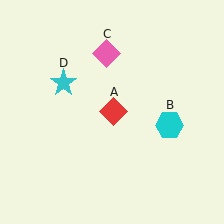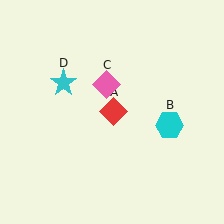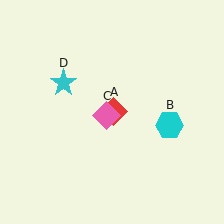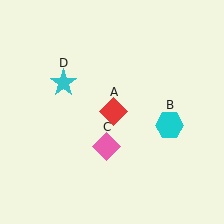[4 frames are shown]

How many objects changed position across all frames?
1 object changed position: pink diamond (object C).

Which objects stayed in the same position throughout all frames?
Red diamond (object A) and cyan hexagon (object B) and cyan star (object D) remained stationary.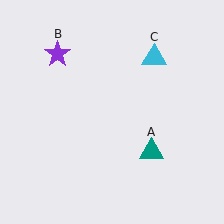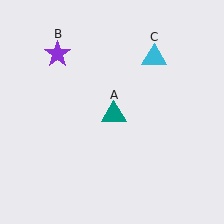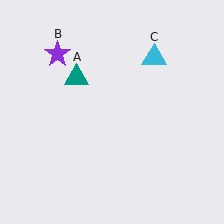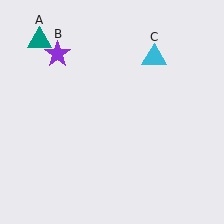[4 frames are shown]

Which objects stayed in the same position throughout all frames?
Purple star (object B) and cyan triangle (object C) remained stationary.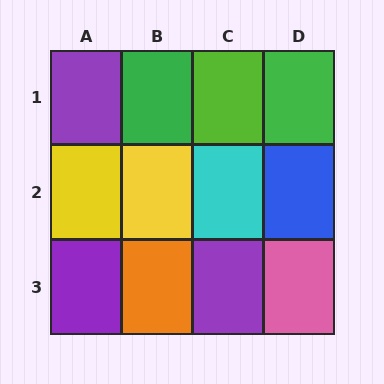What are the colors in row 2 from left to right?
Yellow, yellow, cyan, blue.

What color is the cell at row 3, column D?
Pink.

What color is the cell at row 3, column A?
Purple.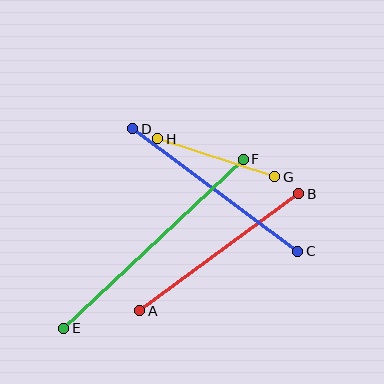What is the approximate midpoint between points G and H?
The midpoint is at approximately (216, 158) pixels.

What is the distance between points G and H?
The distance is approximately 123 pixels.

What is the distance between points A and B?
The distance is approximately 197 pixels.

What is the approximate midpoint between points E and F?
The midpoint is at approximately (153, 244) pixels.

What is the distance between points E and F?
The distance is approximately 247 pixels.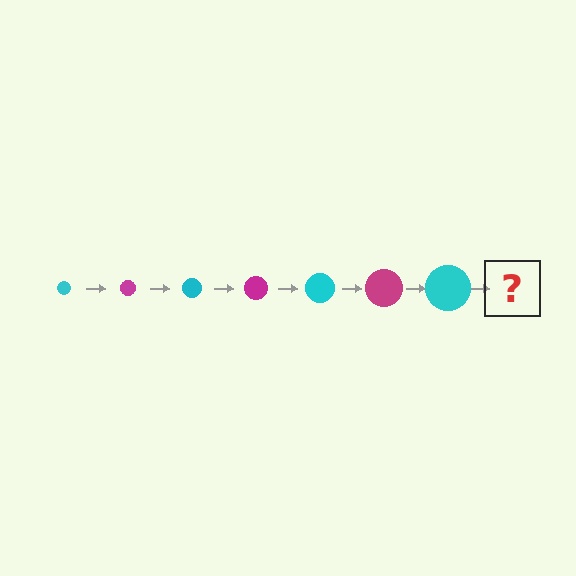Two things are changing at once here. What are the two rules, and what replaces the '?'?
The two rules are that the circle grows larger each step and the color cycles through cyan and magenta. The '?' should be a magenta circle, larger than the previous one.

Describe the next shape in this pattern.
It should be a magenta circle, larger than the previous one.